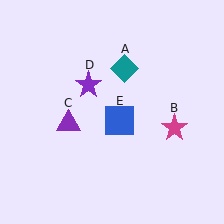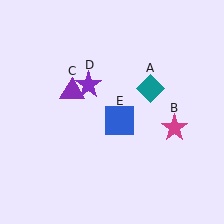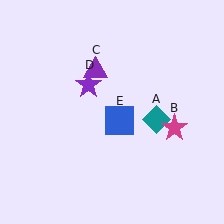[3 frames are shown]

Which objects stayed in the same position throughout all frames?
Magenta star (object B) and purple star (object D) and blue square (object E) remained stationary.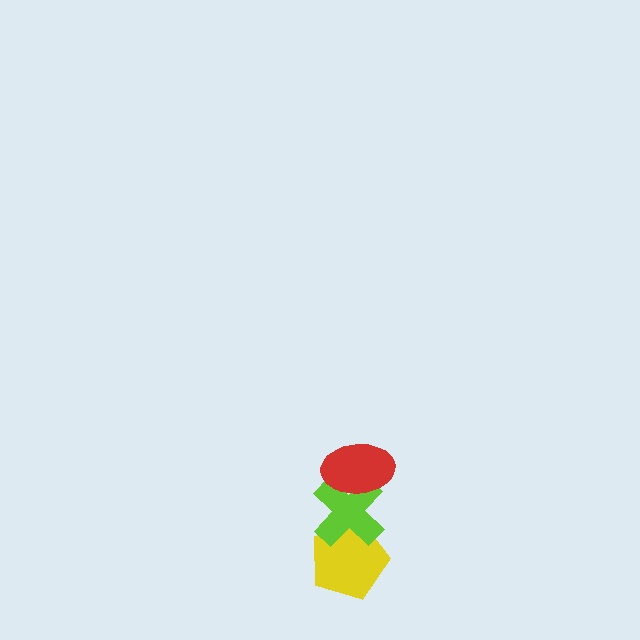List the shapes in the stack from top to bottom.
From top to bottom: the red ellipse, the lime cross, the yellow pentagon.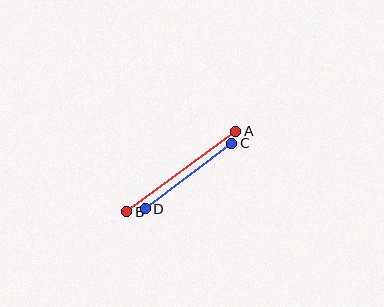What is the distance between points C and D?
The distance is approximately 109 pixels.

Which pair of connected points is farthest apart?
Points A and B are farthest apart.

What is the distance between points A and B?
The distance is approximately 135 pixels.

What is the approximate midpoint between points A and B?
The midpoint is at approximately (181, 172) pixels.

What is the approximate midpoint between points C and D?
The midpoint is at approximately (188, 176) pixels.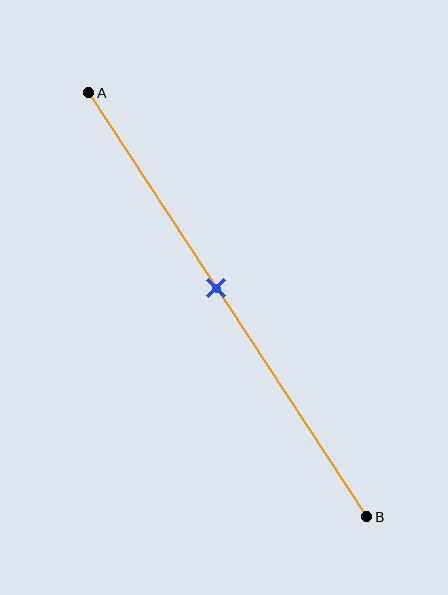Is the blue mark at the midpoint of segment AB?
No, the mark is at about 45% from A, not at the 50% midpoint.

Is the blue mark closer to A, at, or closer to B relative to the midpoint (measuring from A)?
The blue mark is closer to point A than the midpoint of segment AB.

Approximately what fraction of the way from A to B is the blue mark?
The blue mark is approximately 45% of the way from A to B.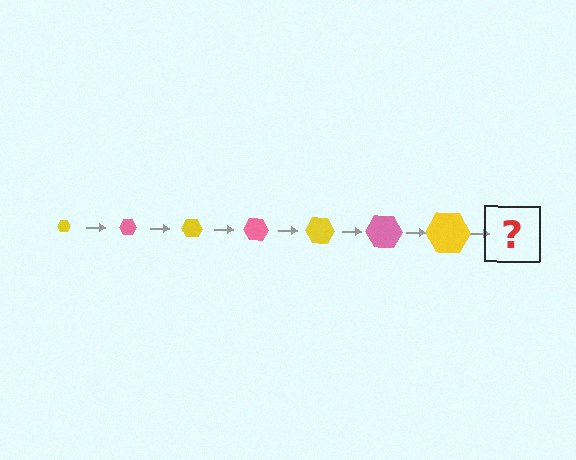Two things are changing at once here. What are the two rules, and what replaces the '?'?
The two rules are that the hexagon grows larger each step and the color cycles through yellow and pink. The '?' should be a pink hexagon, larger than the previous one.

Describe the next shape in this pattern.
It should be a pink hexagon, larger than the previous one.